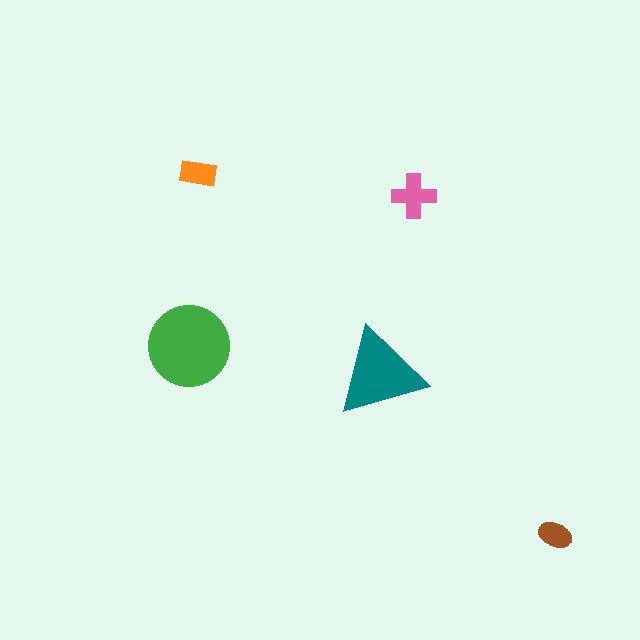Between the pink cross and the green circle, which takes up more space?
The green circle.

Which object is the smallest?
The brown ellipse.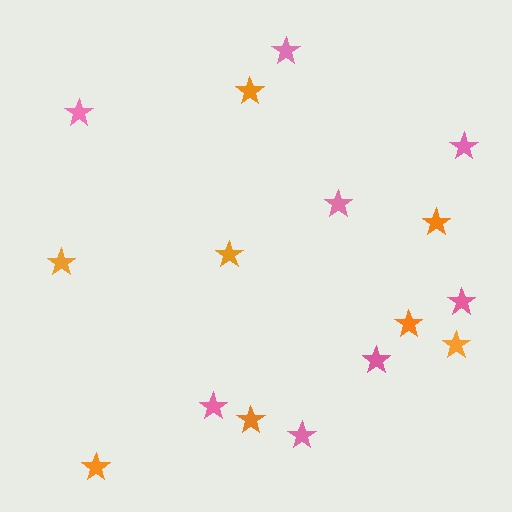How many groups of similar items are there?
There are 2 groups: one group of pink stars (8) and one group of orange stars (8).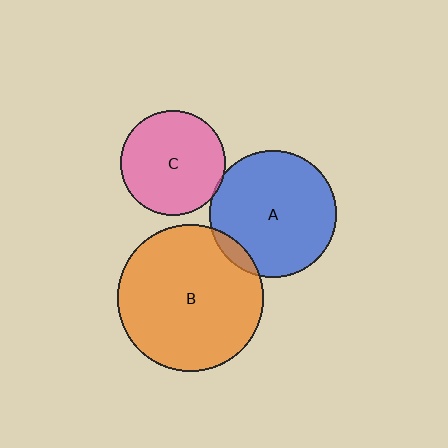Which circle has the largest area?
Circle B (orange).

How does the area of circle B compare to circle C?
Approximately 1.9 times.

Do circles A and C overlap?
Yes.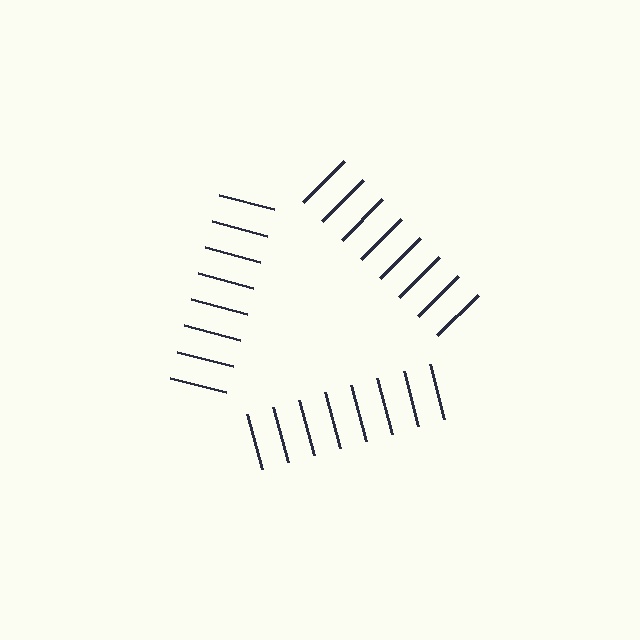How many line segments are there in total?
24 — 8 along each of the 3 edges.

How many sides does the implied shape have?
3 sides — the line-ends trace a triangle.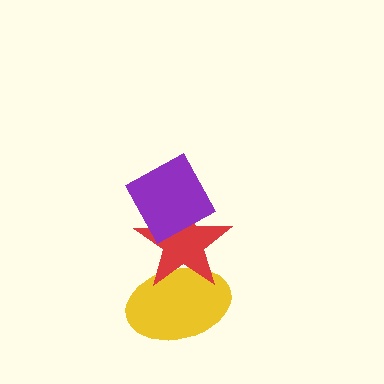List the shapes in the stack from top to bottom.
From top to bottom: the purple diamond, the red star, the yellow ellipse.